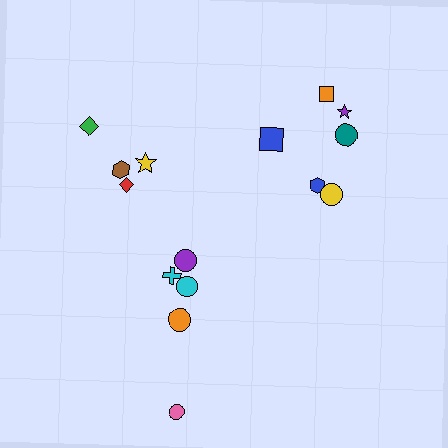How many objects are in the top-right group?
There are 6 objects.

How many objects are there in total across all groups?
There are 15 objects.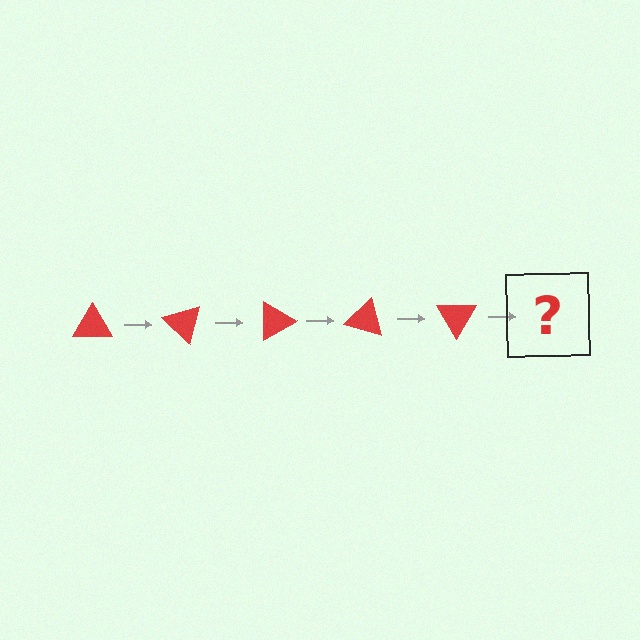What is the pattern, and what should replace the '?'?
The pattern is that the triangle rotates 45 degrees each step. The '?' should be a red triangle rotated 225 degrees.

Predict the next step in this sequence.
The next step is a red triangle rotated 225 degrees.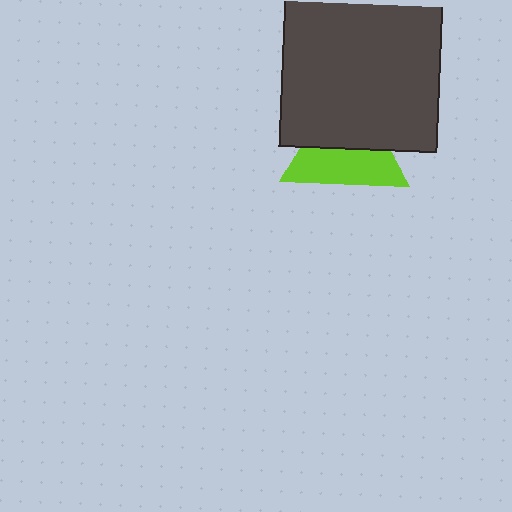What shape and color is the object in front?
The object in front is a dark gray square.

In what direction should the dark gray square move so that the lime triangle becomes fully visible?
The dark gray square should move up. That is the shortest direction to clear the overlap and leave the lime triangle fully visible.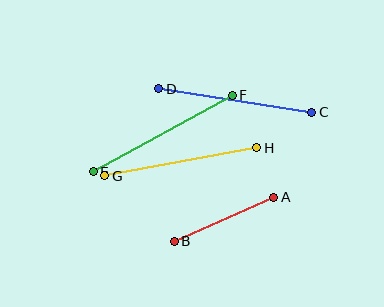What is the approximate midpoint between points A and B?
The midpoint is at approximately (224, 219) pixels.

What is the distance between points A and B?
The distance is approximately 109 pixels.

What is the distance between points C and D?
The distance is approximately 155 pixels.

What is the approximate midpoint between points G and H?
The midpoint is at approximately (181, 162) pixels.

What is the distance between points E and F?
The distance is approximately 159 pixels.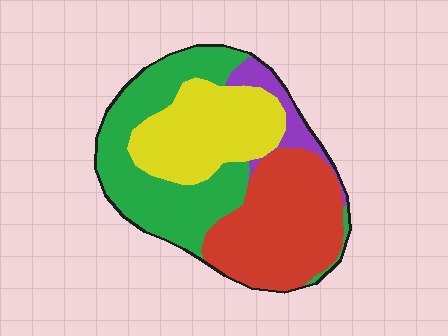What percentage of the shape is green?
Green takes up about one third (1/3) of the shape.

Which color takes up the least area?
Purple, at roughly 5%.